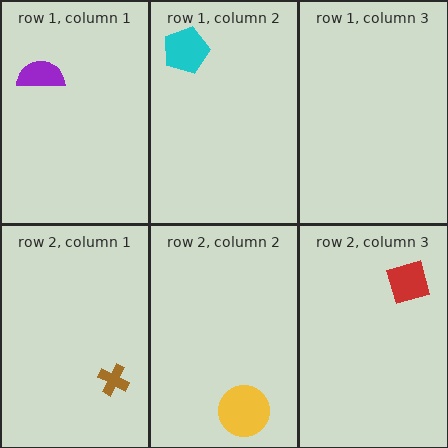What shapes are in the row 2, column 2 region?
The yellow circle.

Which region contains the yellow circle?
The row 2, column 2 region.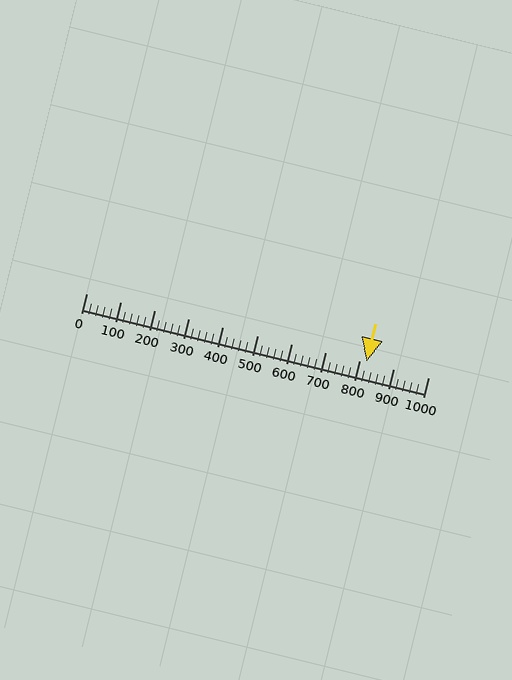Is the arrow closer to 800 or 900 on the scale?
The arrow is closer to 800.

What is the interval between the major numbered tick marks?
The major tick marks are spaced 100 units apart.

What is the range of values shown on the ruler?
The ruler shows values from 0 to 1000.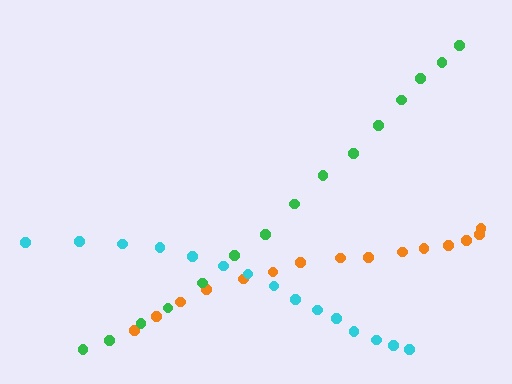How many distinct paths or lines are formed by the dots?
There are 3 distinct paths.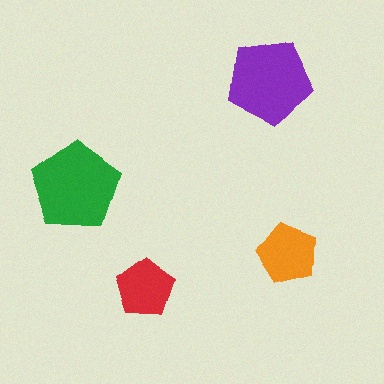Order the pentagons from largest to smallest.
the green one, the purple one, the orange one, the red one.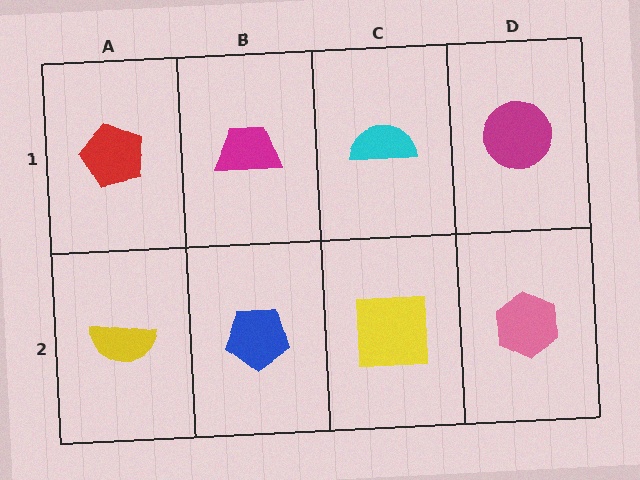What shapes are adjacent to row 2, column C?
A cyan semicircle (row 1, column C), a blue pentagon (row 2, column B), a pink hexagon (row 2, column D).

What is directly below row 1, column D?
A pink hexagon.